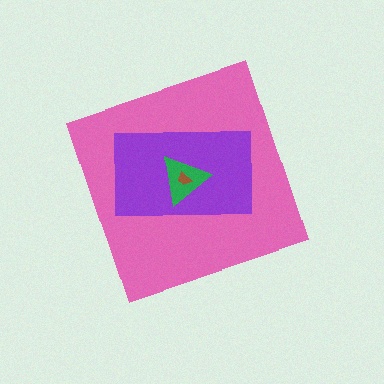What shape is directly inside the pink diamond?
The purple rectangle.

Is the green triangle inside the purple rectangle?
Yes.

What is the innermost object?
The brown trapezoid.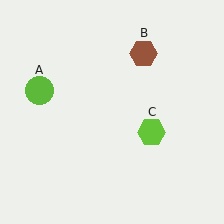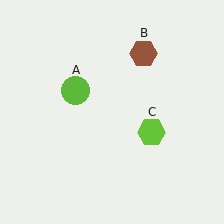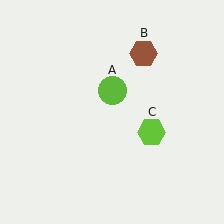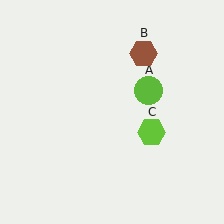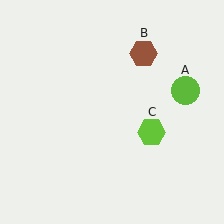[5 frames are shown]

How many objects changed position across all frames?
1 object changed position: lime circle (object A).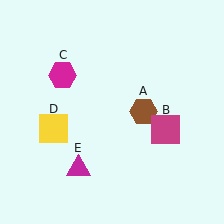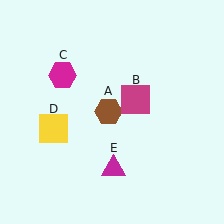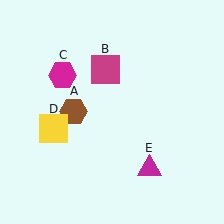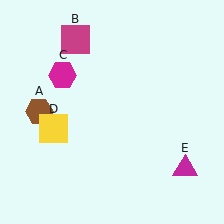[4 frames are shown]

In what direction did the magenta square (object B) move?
The magenta square (object B) moved up and to the left.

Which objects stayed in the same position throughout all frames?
Magenta hexagon (object C) and yellow square (object D) remained stationary.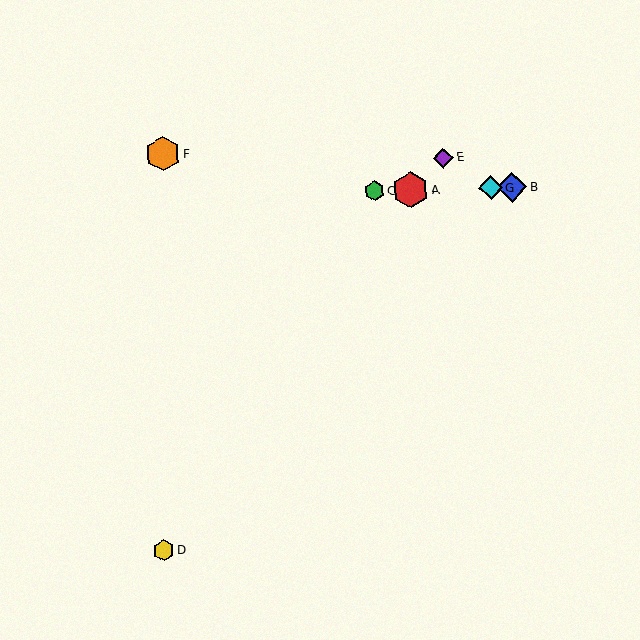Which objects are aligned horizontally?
Objects A, B, C, G are aligned horizontally.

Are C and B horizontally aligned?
Yes, both are at y≈191.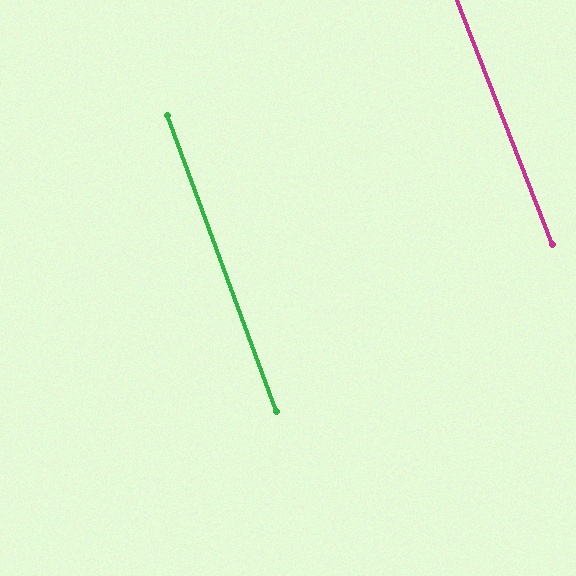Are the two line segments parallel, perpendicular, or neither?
Parallel — their directions differ by only 1.1°.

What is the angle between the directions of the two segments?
Approximately 1 degree.